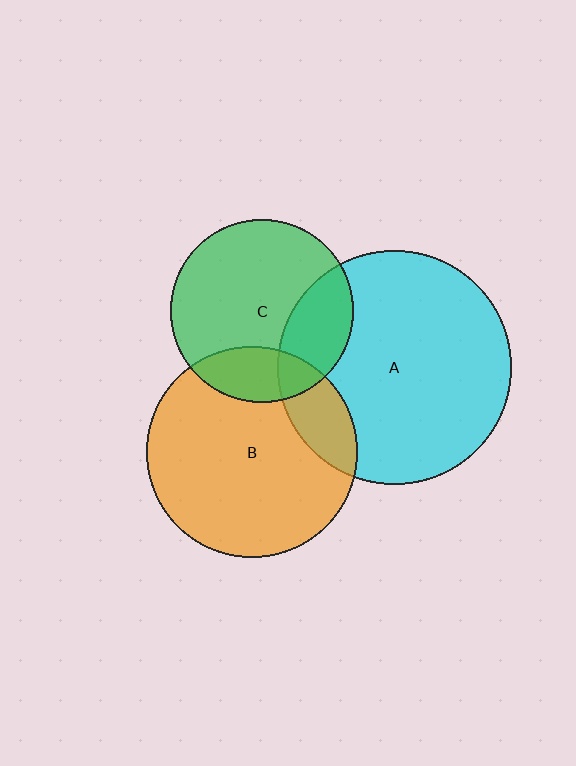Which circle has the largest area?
Circle A (cyan).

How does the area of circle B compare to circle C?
Approximately 1.3 times.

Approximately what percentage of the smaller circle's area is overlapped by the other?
Approximately 25%.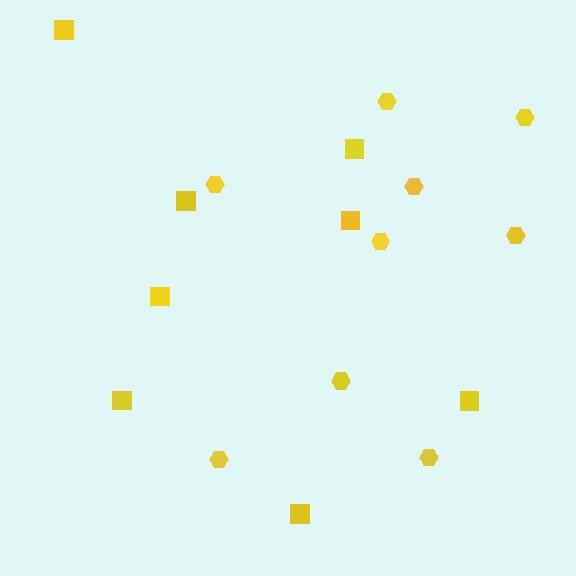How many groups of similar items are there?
There are 2 groups: one group of hexagons (9) and one group of squares (8).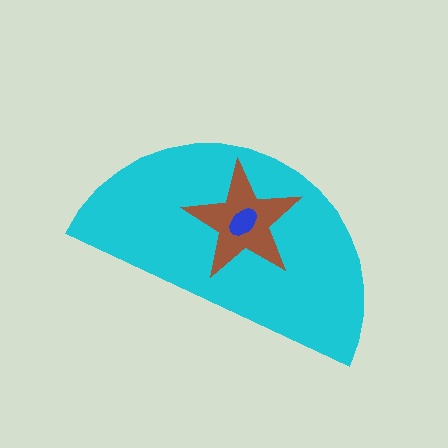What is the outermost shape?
The cyan semicircle.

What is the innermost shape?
The blue ellipse.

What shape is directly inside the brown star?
The blue ellipse.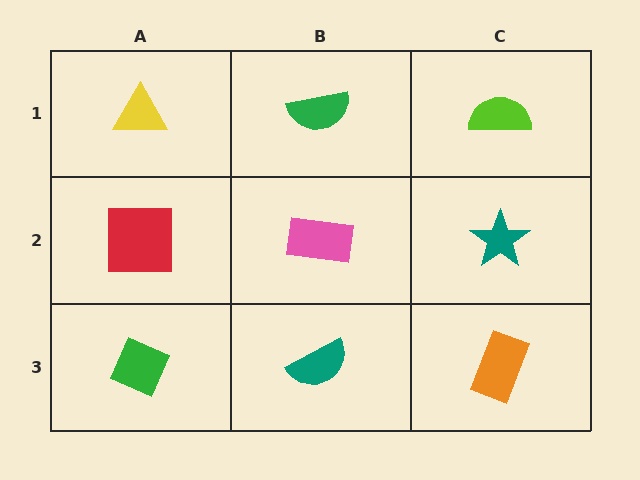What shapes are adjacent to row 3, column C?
A teal star (row 2, column C), a teal semicircle (row 3, column B).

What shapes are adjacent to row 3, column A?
A red square (row 2, column A), a teal semicircle (row 3, column B).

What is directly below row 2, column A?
A green diamond.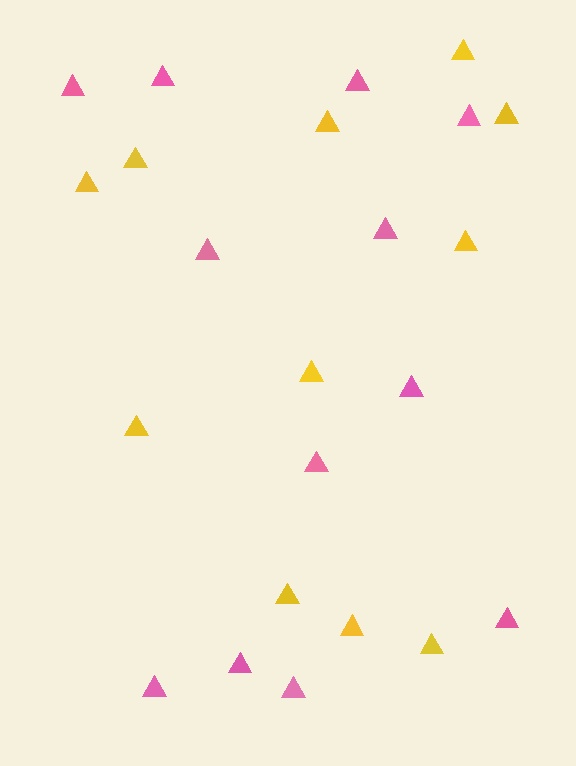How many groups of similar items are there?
There are 2 groups: one group of yellow triangles (11) and one group of pink triangles (12).